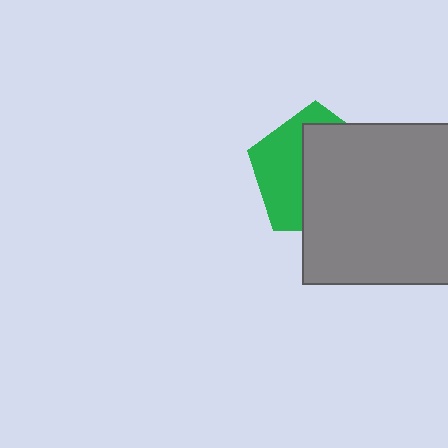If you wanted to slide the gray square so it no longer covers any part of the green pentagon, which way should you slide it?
Slide it right — that is the most direct way to separate the two shapes.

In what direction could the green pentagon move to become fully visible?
The green pentagon could move left. That would shift it out from behind the gray square entirely.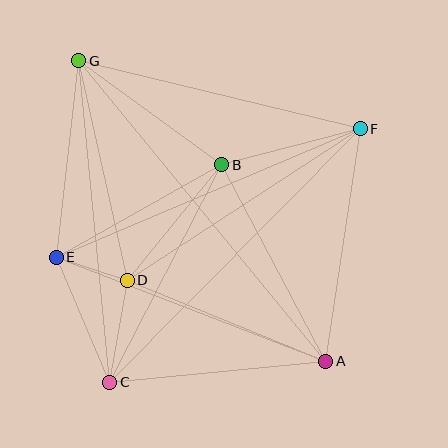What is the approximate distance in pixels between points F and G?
The distance between F and G is approximately 289 pixels.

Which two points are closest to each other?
Points D and E are closest to each other.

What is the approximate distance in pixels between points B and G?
The distance between B and G is approximately 177 pixels.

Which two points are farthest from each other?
Points A and G are farthest from each other.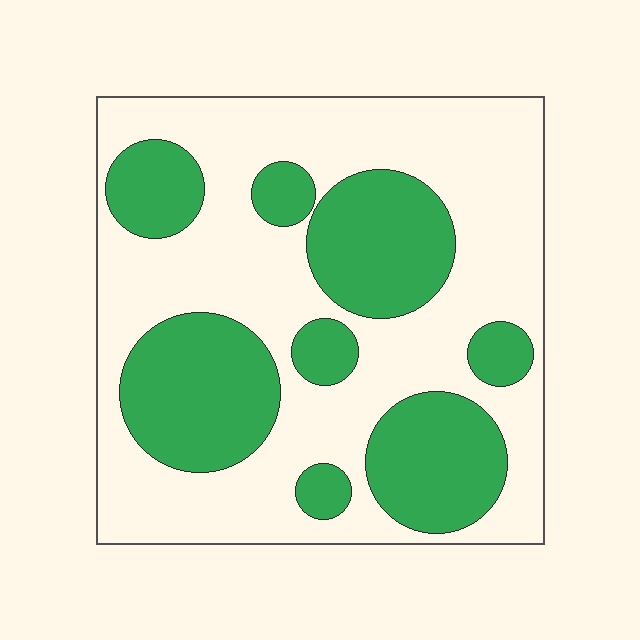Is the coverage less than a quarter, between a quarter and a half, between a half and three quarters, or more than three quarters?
Between a quarter and a half.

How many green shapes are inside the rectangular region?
8.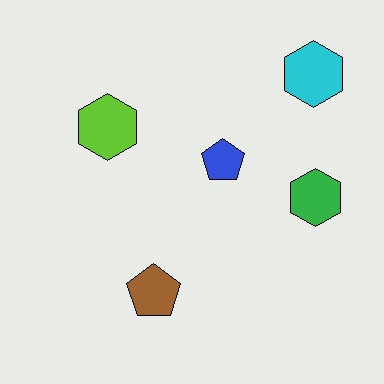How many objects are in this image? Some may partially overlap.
There are 5 objects.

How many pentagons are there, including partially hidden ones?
There are 2 pentagons.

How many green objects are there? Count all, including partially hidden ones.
There is 1 green object.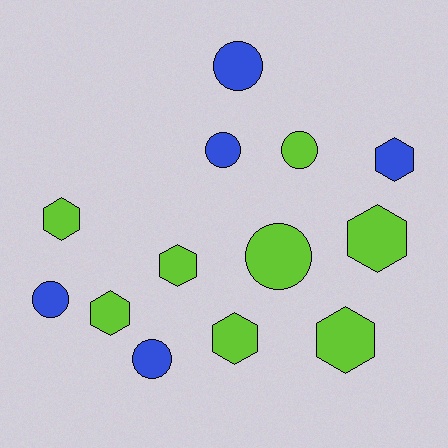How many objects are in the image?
There are 13 objects.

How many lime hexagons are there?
There are 6 lime hexagons.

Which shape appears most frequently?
Hexagon, with 7 objects.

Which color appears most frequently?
Lime, with 8 objects.